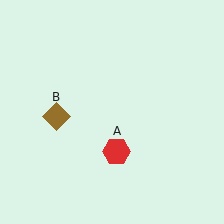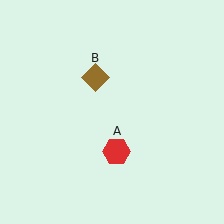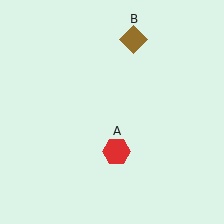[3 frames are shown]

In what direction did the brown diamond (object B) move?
The brown diamond (object B) moved up and to the right.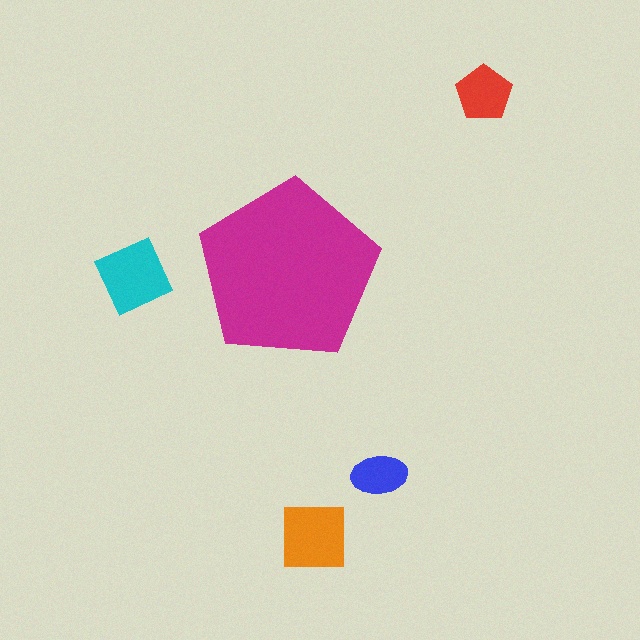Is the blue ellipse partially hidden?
No, the blue ellipse is fully visible.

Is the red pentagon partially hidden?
No, the red pentagon is fully visible.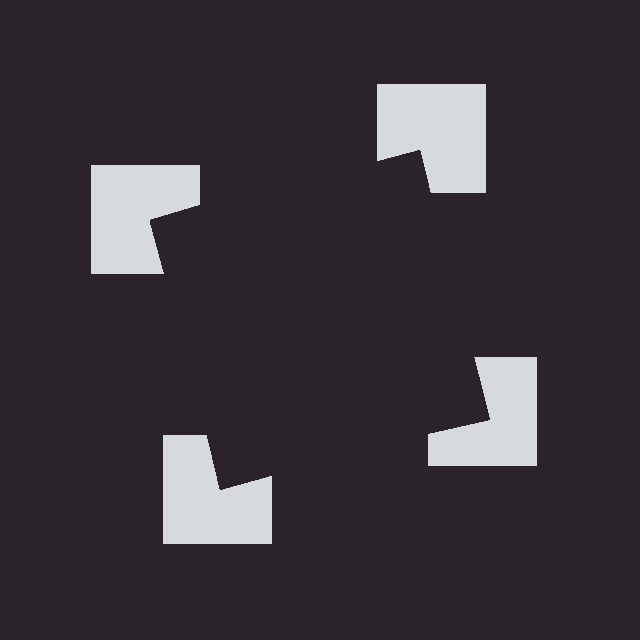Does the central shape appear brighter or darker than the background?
It typically appears slightly darker than the background, even though no actual brightness change is drawn.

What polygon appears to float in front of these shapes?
An illusory square — its edges are inferred from the aligned wedge cuts in the notched squares, not physically drawn.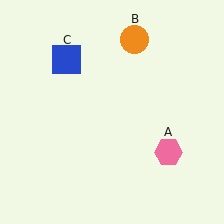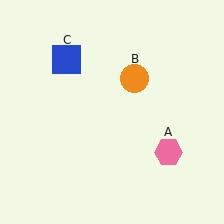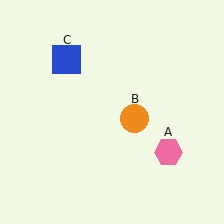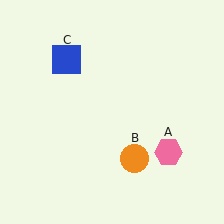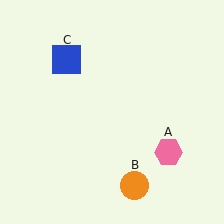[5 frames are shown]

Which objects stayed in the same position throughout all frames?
Pink hexagon (object A) and blue square (object C) remained stationary.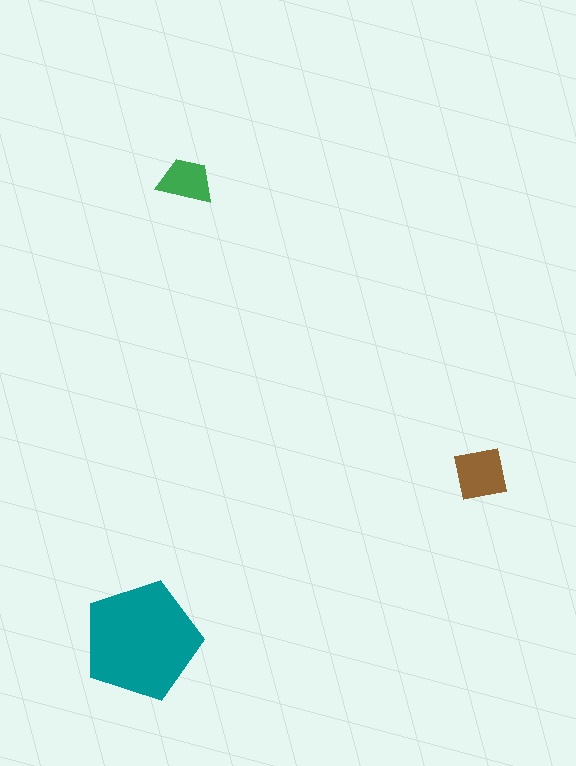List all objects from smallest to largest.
The green trapezoid, the brown square, the teal pentagon.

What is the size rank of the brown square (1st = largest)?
2nd.